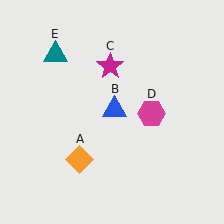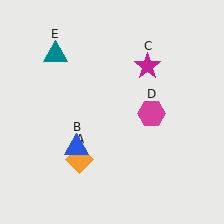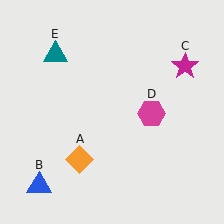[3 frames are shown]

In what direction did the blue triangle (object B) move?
The blue triangle (object B) moved down and to the left.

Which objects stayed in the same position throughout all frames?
Orange diamond (object A) and magenta hexagon (object D) and teal triangle (object E) remained stationary.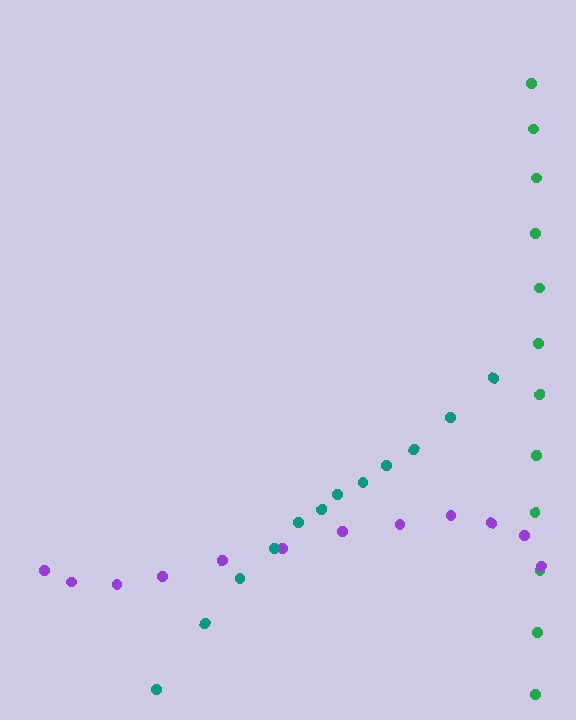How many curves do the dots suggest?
There are 3 distinct paths.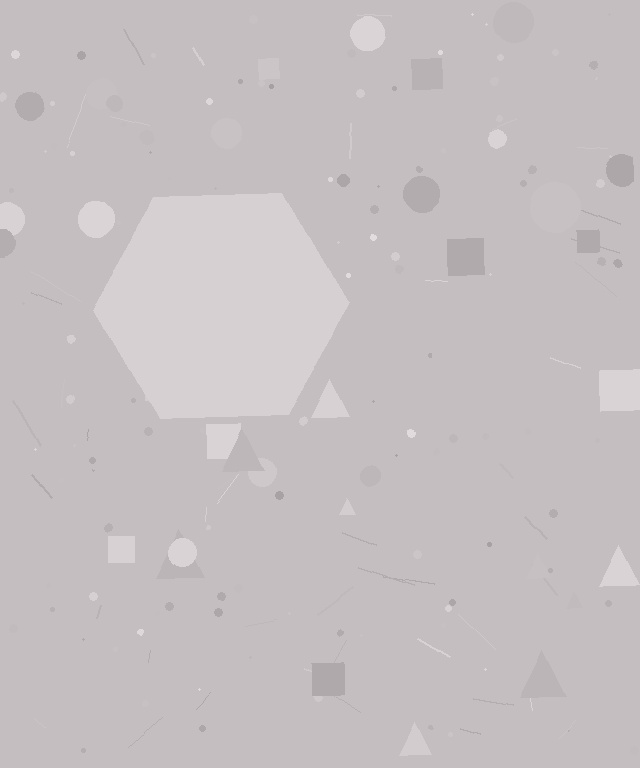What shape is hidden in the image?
A hexagon is hidden in the image.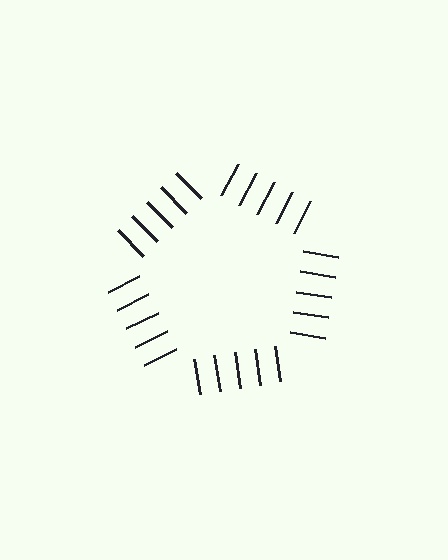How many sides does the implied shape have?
5 sides — the line-ends trace a pentagon.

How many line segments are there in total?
25 — 5 along each of the 5 edges.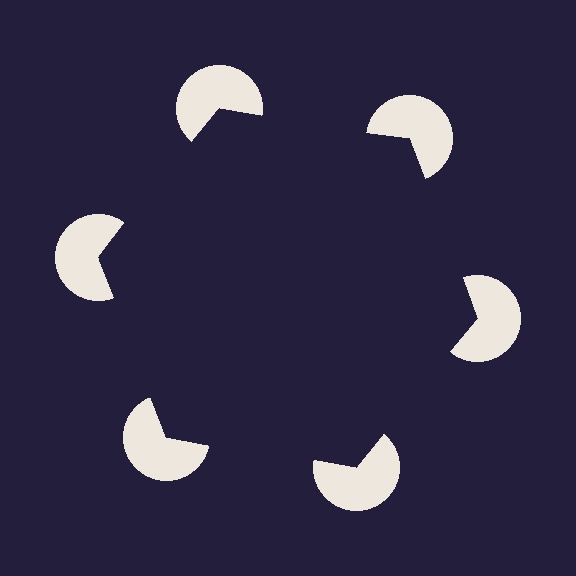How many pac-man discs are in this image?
There are 6 — one at each vertex of the illusory hexagon.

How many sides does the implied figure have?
6 sides.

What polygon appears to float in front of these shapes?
An illusory hexagon — its edges are inferred from the aligned wedge cuts in the pac-man discs, not physically drawn.